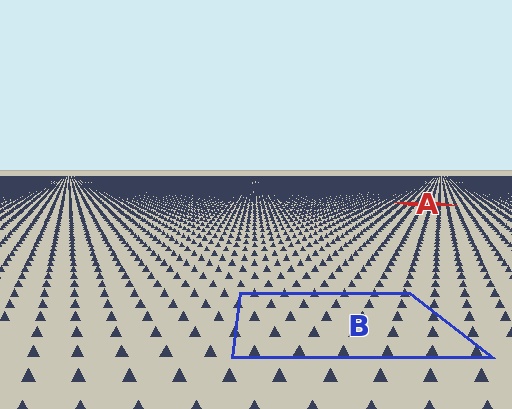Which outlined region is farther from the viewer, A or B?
Region A is farther from the viewer — the texture elements inside it appear smaller and more densely packed.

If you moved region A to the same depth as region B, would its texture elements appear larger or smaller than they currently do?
They would appear larger. At a closer depth, the same texture elements are projected at a bigger on-screen size.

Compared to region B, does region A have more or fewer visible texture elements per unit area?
Region A has more texture elements per unit area — they are packed more densely because it is farther away.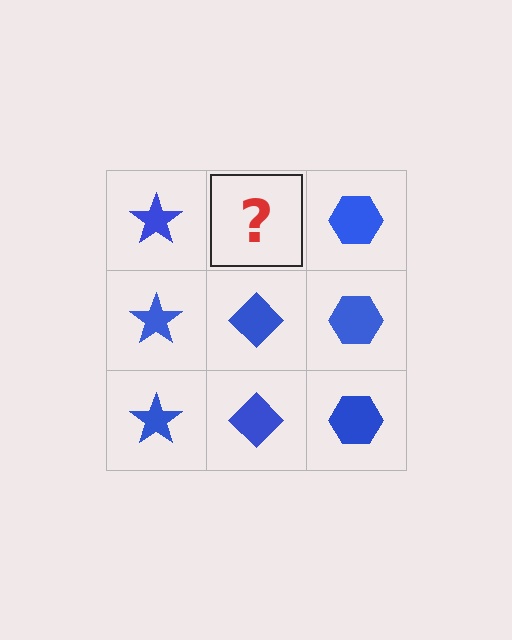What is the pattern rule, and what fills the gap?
The rule is that each column has a consistent shape. The gap should be filled with a blue diamond.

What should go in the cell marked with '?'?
The missing cell should contain a blue diamond.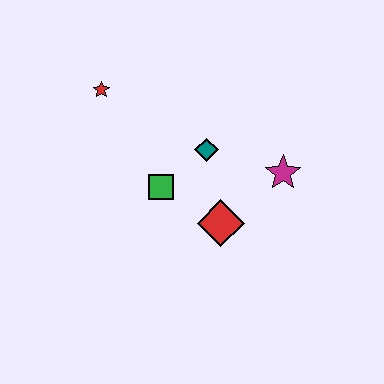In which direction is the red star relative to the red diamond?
The red star is above the red diamond.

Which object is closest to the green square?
The teal diamond is closest to the green square.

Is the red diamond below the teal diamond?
Yes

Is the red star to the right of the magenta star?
No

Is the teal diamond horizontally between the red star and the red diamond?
Yes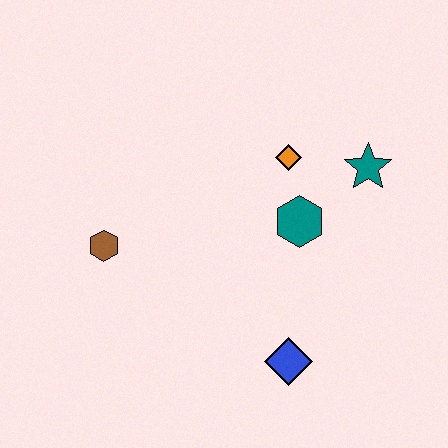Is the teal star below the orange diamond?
Yes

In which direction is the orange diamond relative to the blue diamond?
The orange diamond is above the blue diamond.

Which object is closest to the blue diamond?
The teal hexagon is closest to the blue diamond.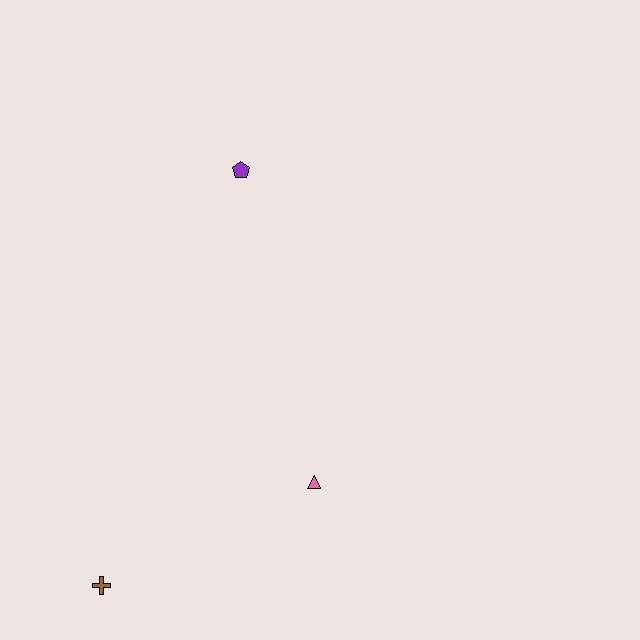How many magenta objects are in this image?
There are no magenta objects.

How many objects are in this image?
There are 3 objects.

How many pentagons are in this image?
There is 1 pentagon.